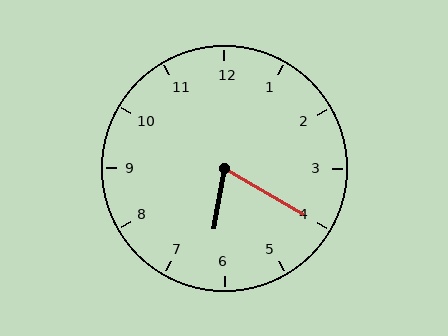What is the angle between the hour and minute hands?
Approximately 70 degrees.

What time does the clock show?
6:20.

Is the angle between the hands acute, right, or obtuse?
It is acute.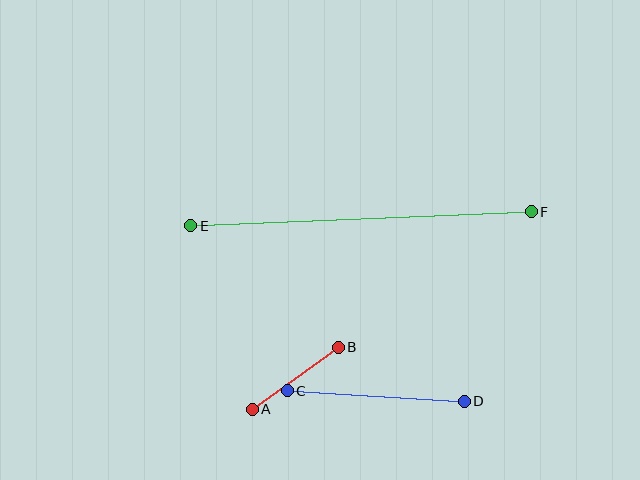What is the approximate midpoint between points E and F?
The midpoint is at approximately (361, 219) pixels.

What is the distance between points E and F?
The distance is approximately 341 pixels.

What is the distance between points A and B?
The distance is approximately 106 pixels.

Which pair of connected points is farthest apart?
Points E and F are farthest apart.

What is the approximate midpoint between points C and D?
The midpoint is at approximately (376, 396) pixels.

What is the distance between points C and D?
The distance is approximately 177 pixels.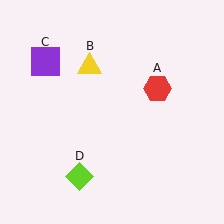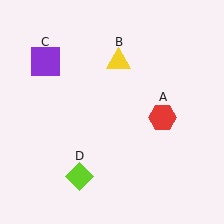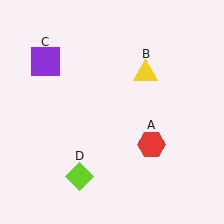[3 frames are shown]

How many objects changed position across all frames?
2 objects changed position: red hexagon (object A), yellow triangle (object B).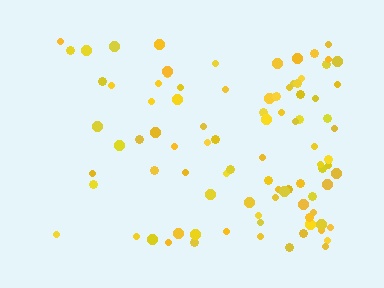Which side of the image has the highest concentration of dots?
The right.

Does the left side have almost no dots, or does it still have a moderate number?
Still a moderate number, just noticeably fewer than the right.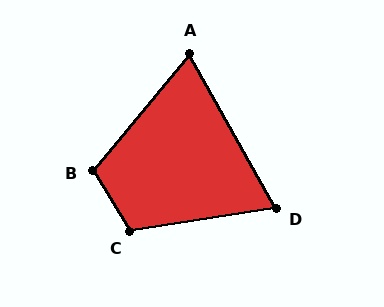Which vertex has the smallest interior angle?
A, at approximately 69 degrees.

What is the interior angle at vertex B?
Approximately 110 degrees (obtuse).